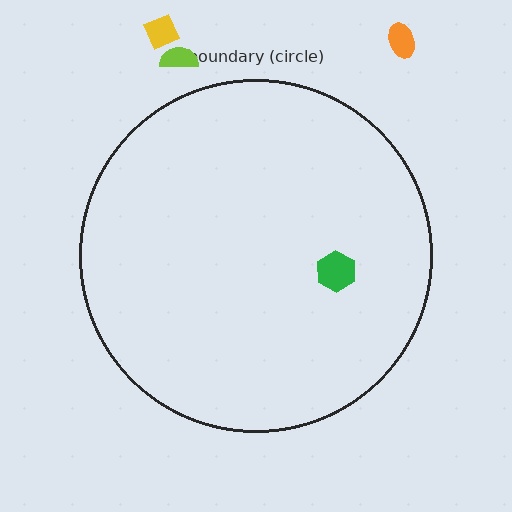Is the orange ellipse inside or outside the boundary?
Outside.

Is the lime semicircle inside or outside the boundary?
Outside.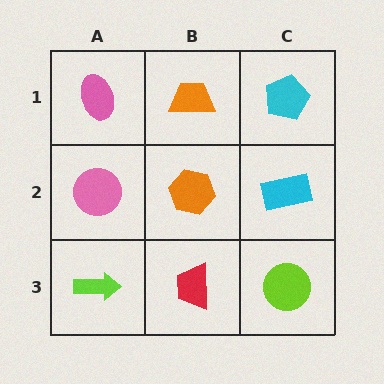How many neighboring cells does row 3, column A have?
2.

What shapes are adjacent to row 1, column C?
A cyan rectangle (row 2, column C), an orange trapezoid (row 1, column B).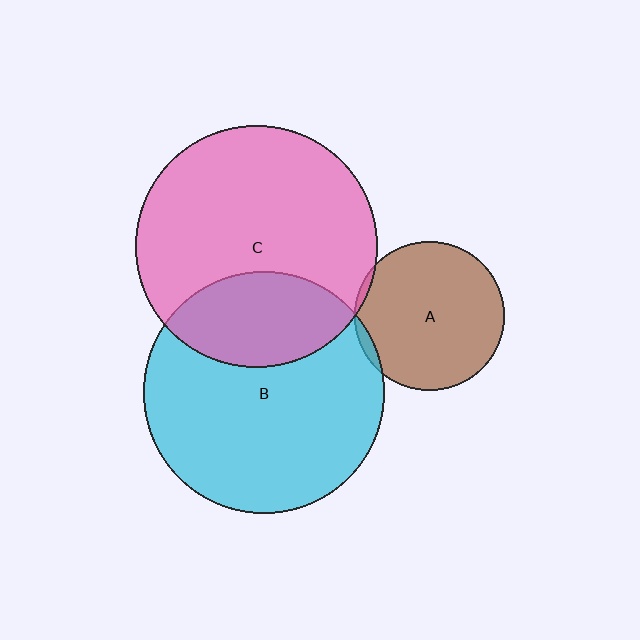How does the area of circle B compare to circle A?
Approximately 2.6 times.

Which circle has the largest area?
Circle C (pink).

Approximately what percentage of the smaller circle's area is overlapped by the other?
Approximately 30%.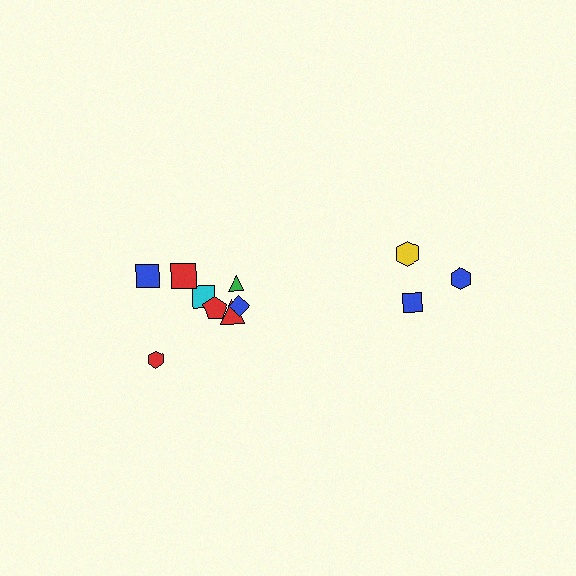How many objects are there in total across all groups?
There are 11 objects.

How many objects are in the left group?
There are 8 objects.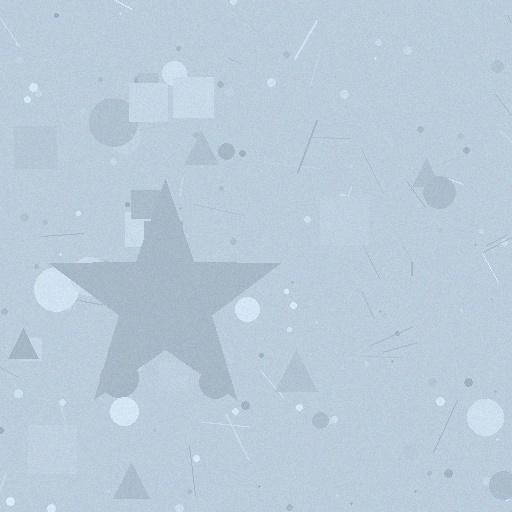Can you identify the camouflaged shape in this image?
The camouflaged shape is a star.